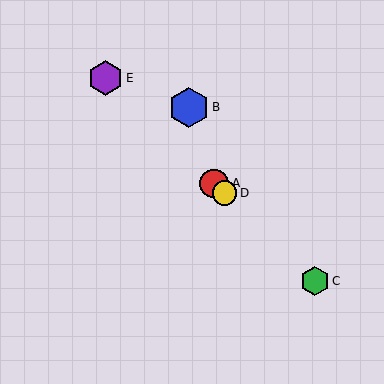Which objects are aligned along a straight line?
Objects A, C, D, E are aligned along a straight line.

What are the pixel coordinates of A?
Object A is at (214, 183).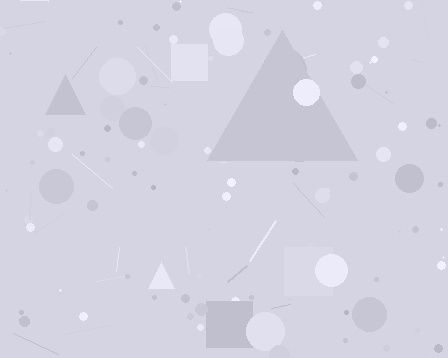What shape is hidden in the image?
A triangle is hidden in the image.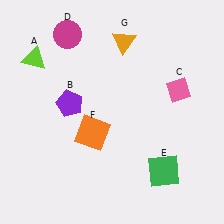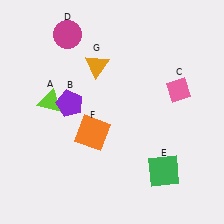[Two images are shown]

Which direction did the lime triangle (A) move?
The lime triangle (A) moved down.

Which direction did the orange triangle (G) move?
The orange triangle (G) moved left.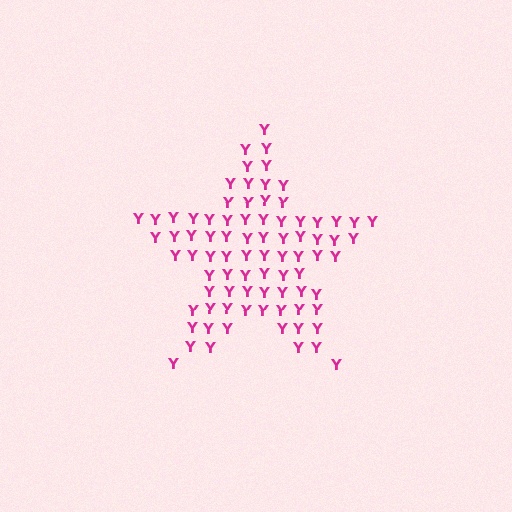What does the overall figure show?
The overall figure shows a star.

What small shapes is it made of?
It is made of small letter Y's.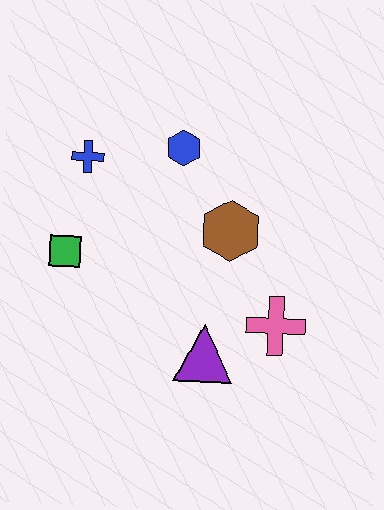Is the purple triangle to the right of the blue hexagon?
Yes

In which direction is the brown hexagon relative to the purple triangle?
The brown hexagon is above the purple triangle.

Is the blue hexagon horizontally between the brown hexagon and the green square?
Yes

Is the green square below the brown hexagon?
Yes